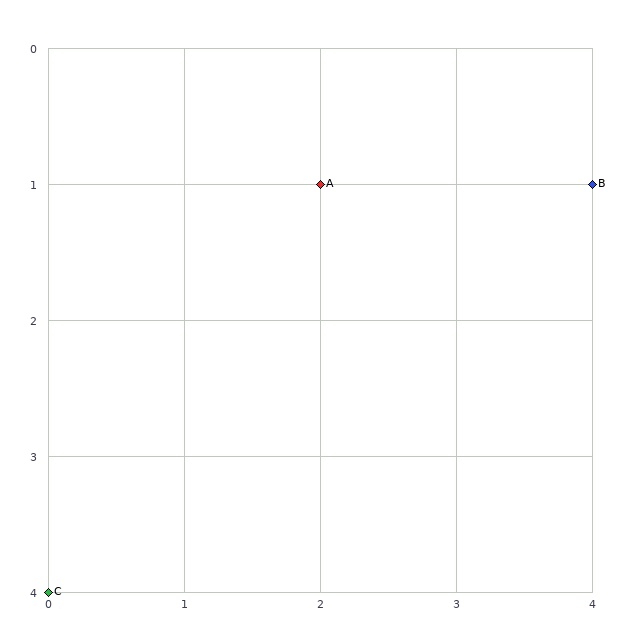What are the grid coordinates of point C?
Point C is at grid coordinates (0, 4).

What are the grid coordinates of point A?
Point A is at grid coordinates (2, 1).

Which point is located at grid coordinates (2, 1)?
Point A is at (2, 1).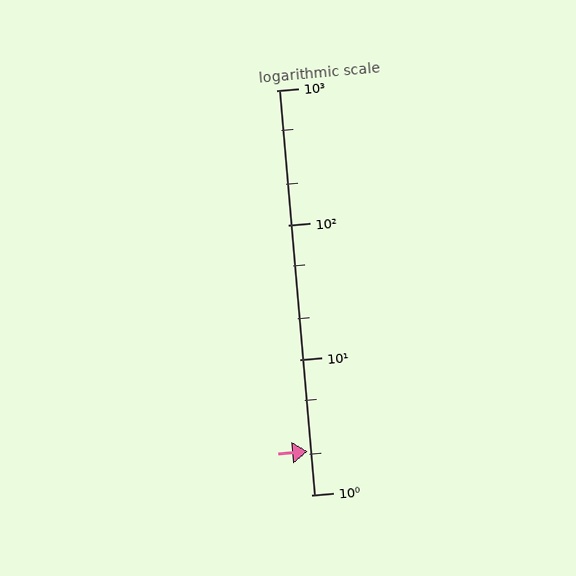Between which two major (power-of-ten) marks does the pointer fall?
The pointer is between 1 and 10.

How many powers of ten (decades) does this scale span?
The scale spans 3 decades, from 1 to 1000.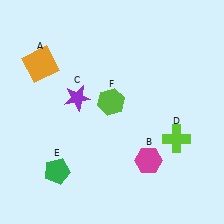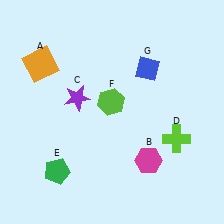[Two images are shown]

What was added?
A blue diamond (G) was added in Image 2.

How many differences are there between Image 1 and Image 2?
There is 1 difference between the two images.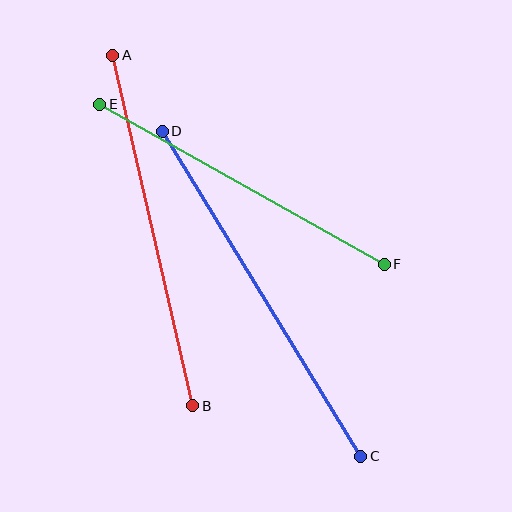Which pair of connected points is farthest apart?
Points C and D are farthest apart.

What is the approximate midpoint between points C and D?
The midpoint is at approximately (261, 294) pixels.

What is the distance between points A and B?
The distance is approximately 359 pixels.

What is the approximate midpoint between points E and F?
The midpoint is at approximately (242, 184) pixels.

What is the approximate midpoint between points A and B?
The midpoint is at approximately (153, 230) pixels.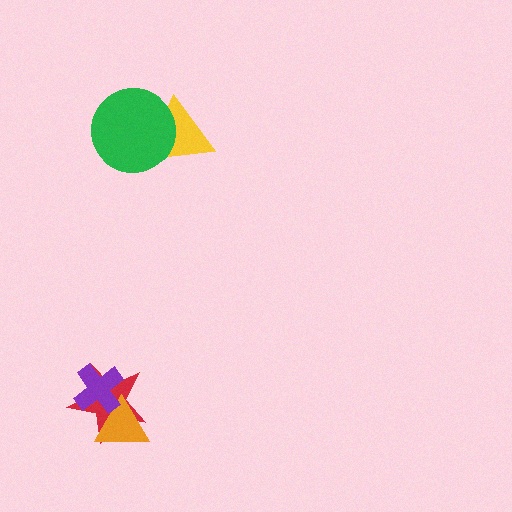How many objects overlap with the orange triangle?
2 objects overlap with the orange triangle.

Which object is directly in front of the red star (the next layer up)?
The orange triangle is directly in front of the red star.